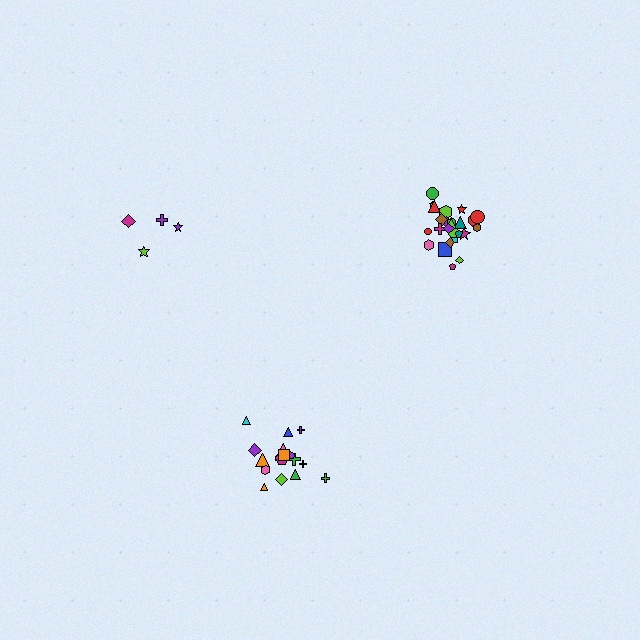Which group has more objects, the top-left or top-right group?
The top-right group.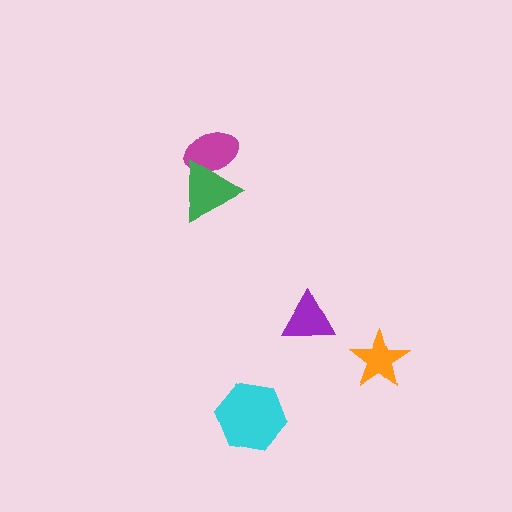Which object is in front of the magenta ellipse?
The green triangle is in front of the magenta ellipse.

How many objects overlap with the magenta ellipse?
1 object overlaps with the magenta ellipse.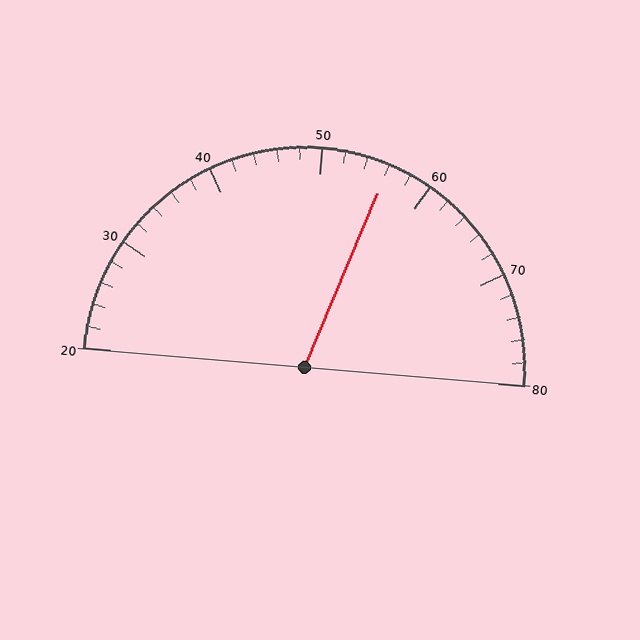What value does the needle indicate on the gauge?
The needle indicates approximately 56.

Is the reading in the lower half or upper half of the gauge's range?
The reading is in the upper half of the range (20 to 80).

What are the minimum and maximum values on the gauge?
The gauge ranges from 20 to 80.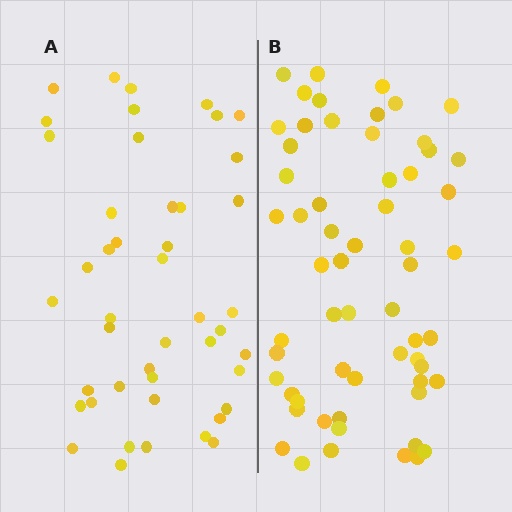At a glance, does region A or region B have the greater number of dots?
Region B (the right region) has more dots.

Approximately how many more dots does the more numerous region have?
Region B has approximately 15 more dots than region A.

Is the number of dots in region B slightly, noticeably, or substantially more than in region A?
Region B has noticeably more, but not dramatically so. The ratio is roughly 1.3 to 1.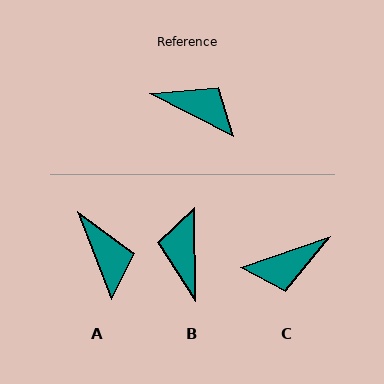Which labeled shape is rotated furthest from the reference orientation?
C, about 134 degrees away.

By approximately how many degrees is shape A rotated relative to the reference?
Approximately 42 degrees clockwise.